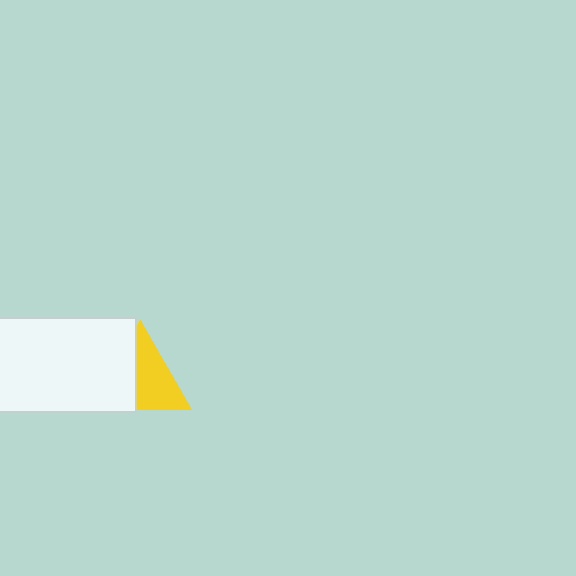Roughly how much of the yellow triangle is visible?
About half of it is visible (roughly 56%).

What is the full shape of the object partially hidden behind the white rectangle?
The partially hidden object is a yellow triangle.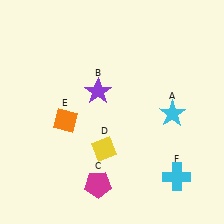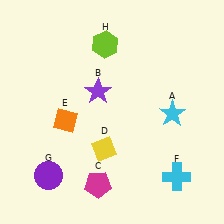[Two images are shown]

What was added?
A purple circle (G), a lime hexagon (H) were added in Image 2.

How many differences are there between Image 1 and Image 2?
There are 2 differences between the two images.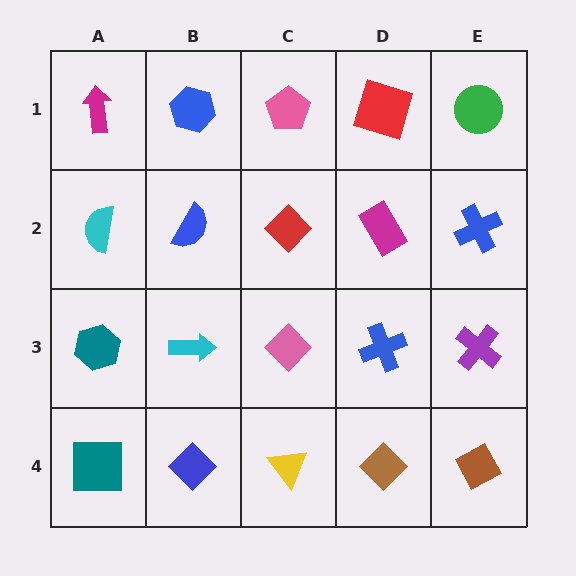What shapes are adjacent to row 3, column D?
A magenta rectangle (row 2, column D), a brown diamond (row 4, column D), a pink diamond (row 3, column C), a purple cross (row 3, column E).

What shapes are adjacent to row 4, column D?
A blue cross (row 3, column D), a yellow triangle (row 4, column C), a brown diamond (row 4, column E).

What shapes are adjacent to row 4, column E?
A purple cross (row 3, column E), a brown diamond (row 4, column D).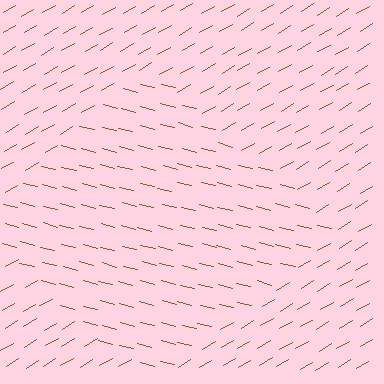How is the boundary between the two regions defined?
The boundary is defined purely by a change in line orientation (approximately 45 degrees difference). All lines are the same color and thickness.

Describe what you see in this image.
The image is filled with small brown line segments. A diamond region in the image has lines oriented differently from the surrounding lines, creating a visible texture boundary.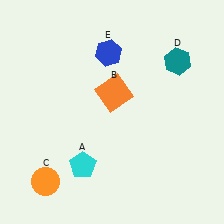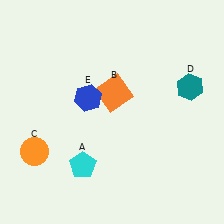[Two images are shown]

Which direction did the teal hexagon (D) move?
The teal hexagon (D) moved down.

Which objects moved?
The objects that moved are: the orange circle (C), the teal hexagon (D), the blue hexagon (E).